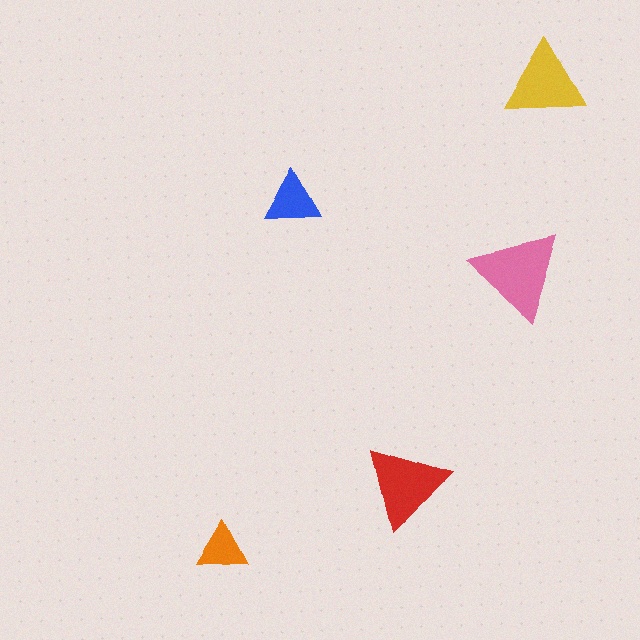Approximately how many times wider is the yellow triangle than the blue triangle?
About 1.5 times wider.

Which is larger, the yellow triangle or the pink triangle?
The pink one.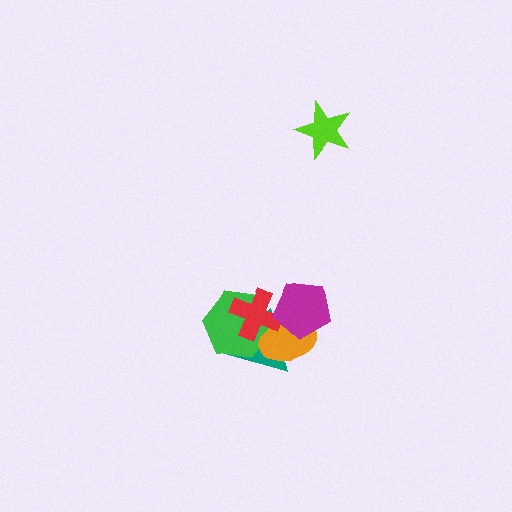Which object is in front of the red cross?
The magenta pentagon is in front of the red cross.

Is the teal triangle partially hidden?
Yes, it is partially covered by another shape.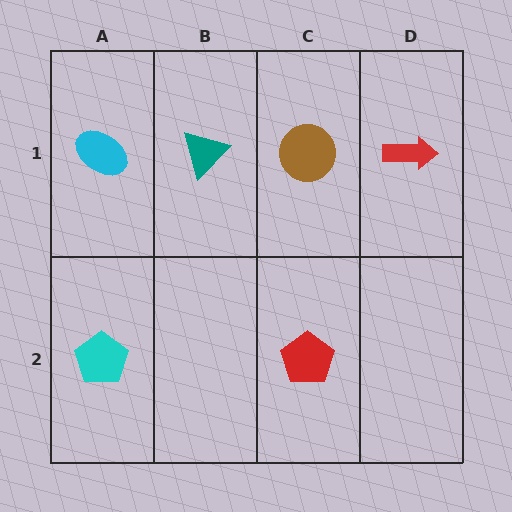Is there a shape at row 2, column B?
No, that cell is empty.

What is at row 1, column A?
A cyan ellipse.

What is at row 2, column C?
A red pentagon.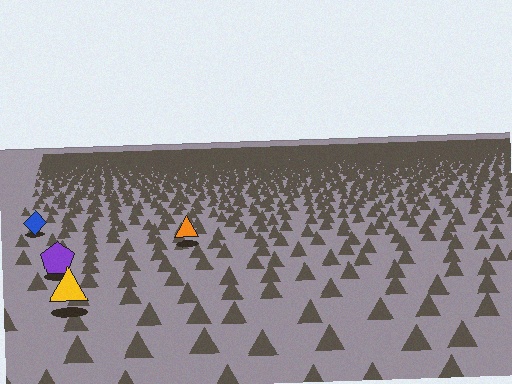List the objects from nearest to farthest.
From nearest to farthest: the yellow triangle, the purple pentagon, the orange triangle, the blue diamond.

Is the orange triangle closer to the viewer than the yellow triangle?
No. The yellow triangle is closer — you can tell from the texture gradient: the ground texture is coarser near it.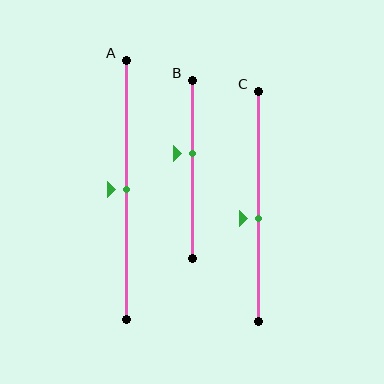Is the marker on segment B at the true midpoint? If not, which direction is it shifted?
No, the marker on segment B is shifted upward by about 9% of the segment length.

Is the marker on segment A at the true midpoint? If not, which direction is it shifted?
Yes, the marker on segment A is at the true midpoint.